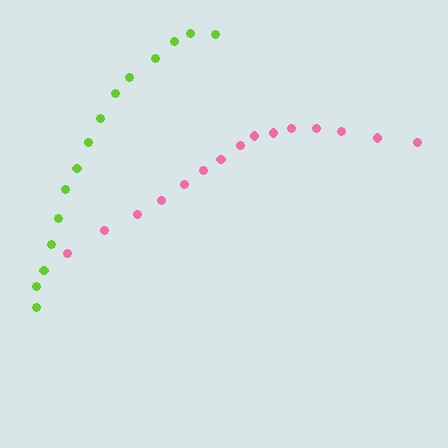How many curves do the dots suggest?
There are 2 distinct paths.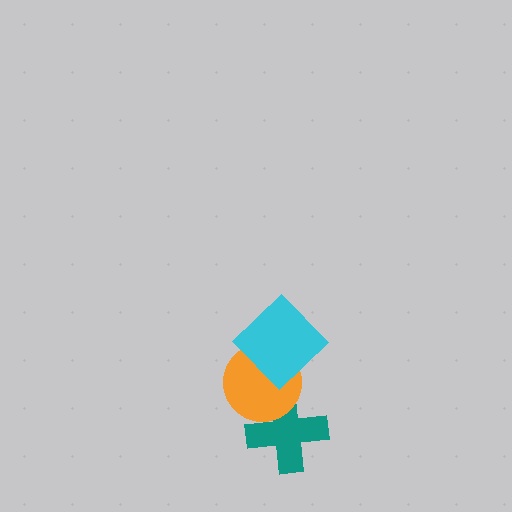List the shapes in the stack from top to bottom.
From top to bottom: the cyan diamond, the orange circle, the teal cross.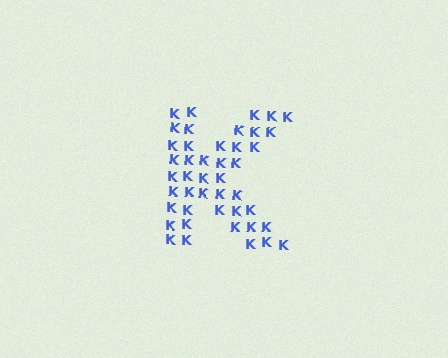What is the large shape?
The large shape is the letter K.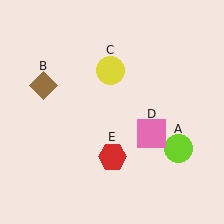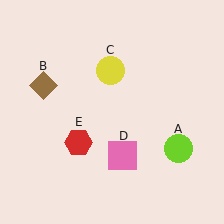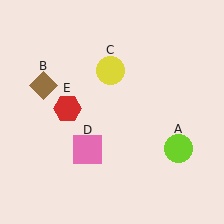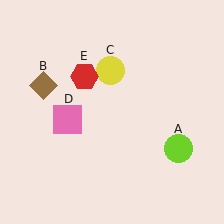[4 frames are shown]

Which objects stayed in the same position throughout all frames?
Lime circle (object A) and brown diamond (object B) and yellow circle (object C) remained stationary.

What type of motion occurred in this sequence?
The pink square (object D), red hexagon (object E) rotated clockwise around the center of the scene.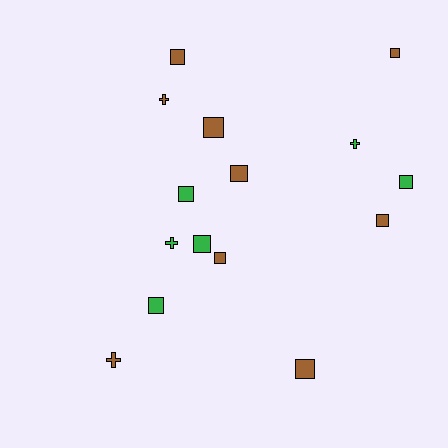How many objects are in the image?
There are 15 objects.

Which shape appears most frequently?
Square, with 11 objects.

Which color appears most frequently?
Brown, with 9 objects.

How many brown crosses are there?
There are 2 brown crosses.